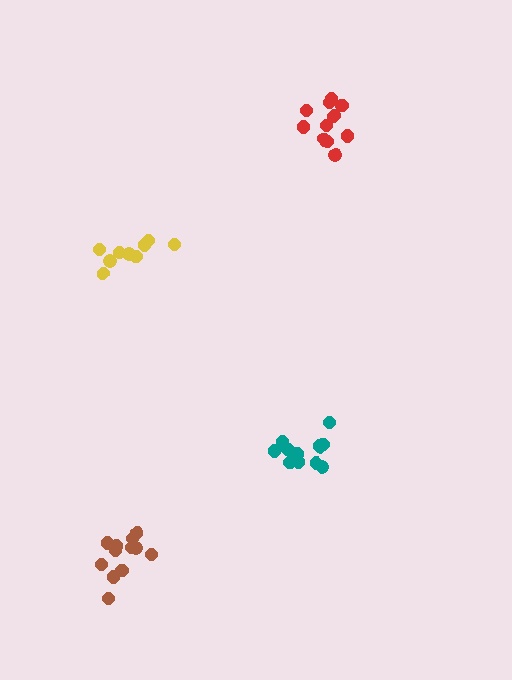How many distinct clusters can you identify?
There are 4 distinct clusters.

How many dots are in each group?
Group 1: 13 dots, Group 2: 12 dots, Group 3: 9 dots, Group 4: 11 dots (45 total).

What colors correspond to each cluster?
The clusters are colored: red, brown, yellow, teal.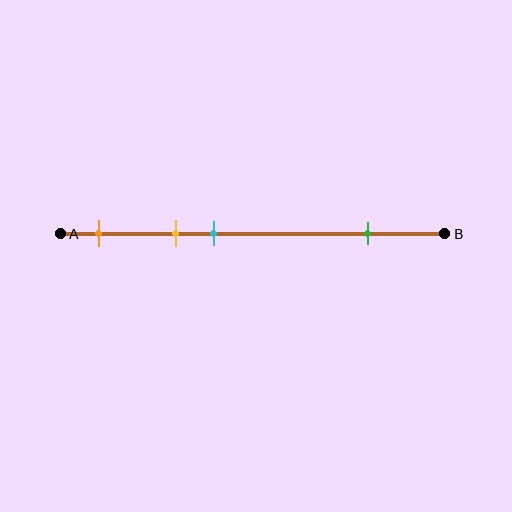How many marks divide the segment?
There are 4 marks dividing the segment.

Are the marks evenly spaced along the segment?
No, the marks are not evenly spaced.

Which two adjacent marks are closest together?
The yellow and cyan marks are the closest adjacent pair.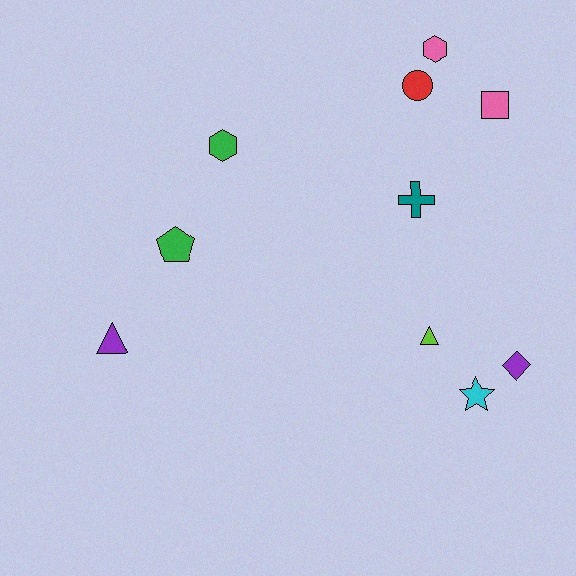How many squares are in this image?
There is 1 square.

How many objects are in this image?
There are 10 objects.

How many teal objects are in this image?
There is 1 teal object.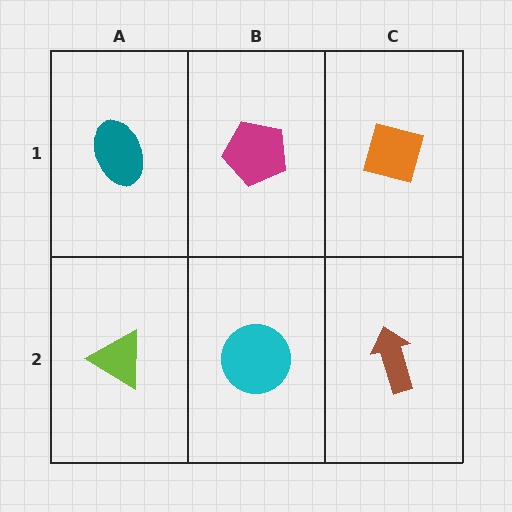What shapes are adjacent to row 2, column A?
A teal ellipse (row 1, column A), a cyan circle (row 2, column B).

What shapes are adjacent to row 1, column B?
A cyan circle (row 2, column B), a teal ellipse (row 1, column A), an orange diamond (row 1, column C).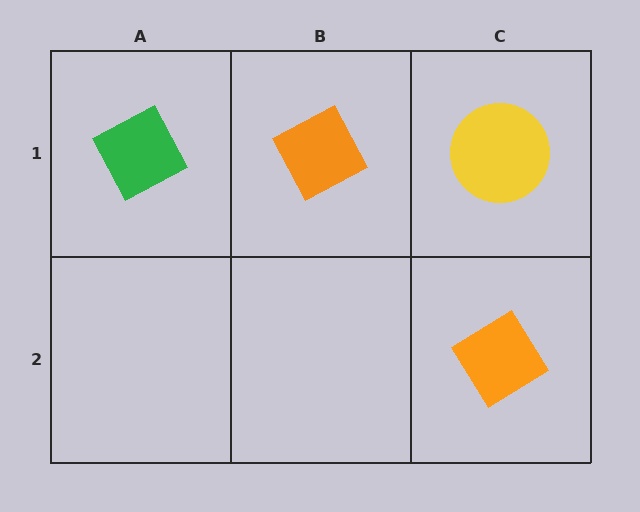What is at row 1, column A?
A green diamond.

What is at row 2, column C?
An orange diamond.